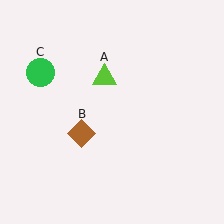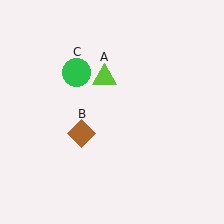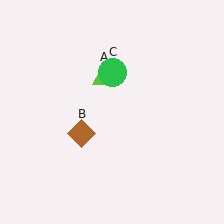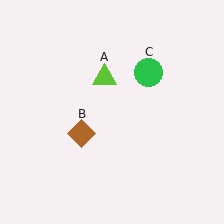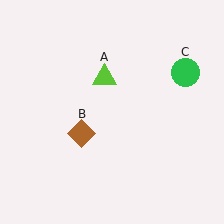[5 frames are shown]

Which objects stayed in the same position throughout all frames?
Lime triangle (object A) and brown diamond (object B) remained stationary.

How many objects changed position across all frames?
1 object changed position: green circle (object C).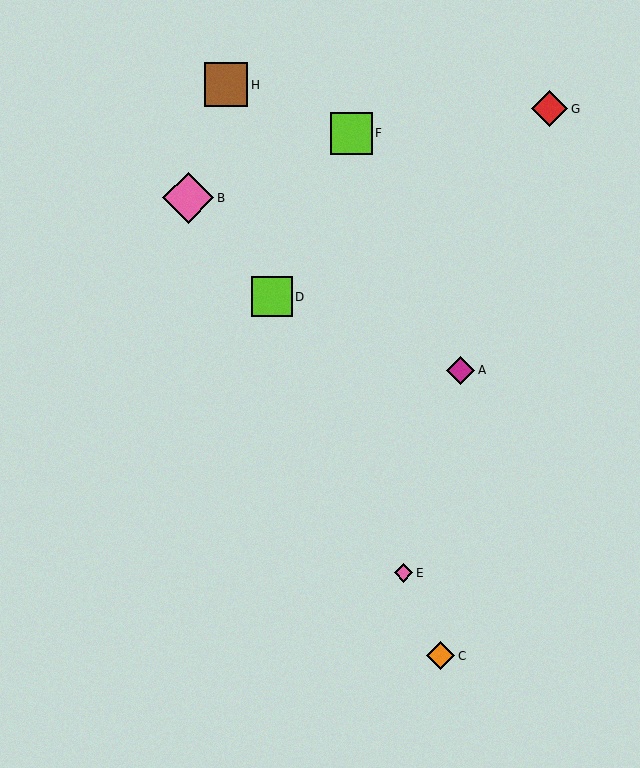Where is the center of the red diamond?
The center of the red diamond is at (550, 109).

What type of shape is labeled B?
Shape B is a pink diamond.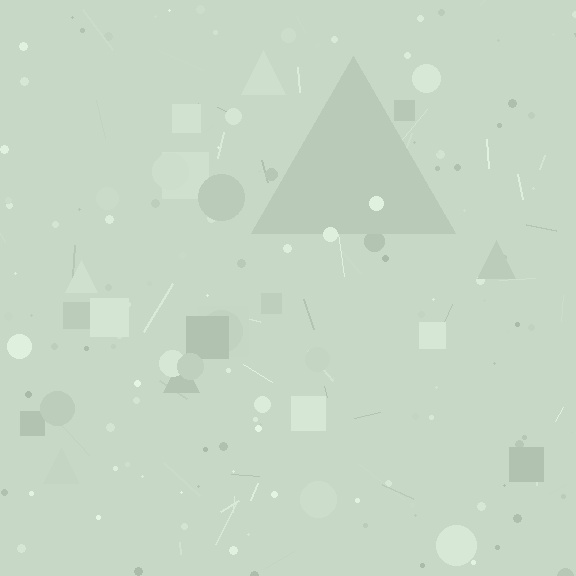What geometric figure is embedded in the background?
A triangle is embedded in the background.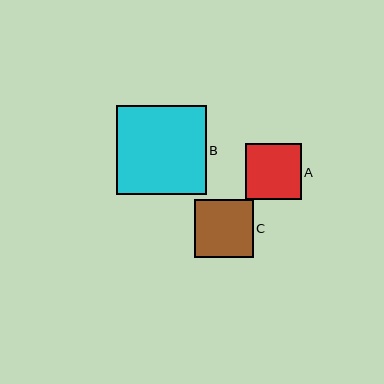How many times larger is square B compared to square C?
Square B is approximately 1.5 times the size of square C.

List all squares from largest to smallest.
From largest to smallest: B, C, A.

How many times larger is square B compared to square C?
Square B is approximately 1.5 times the size of square C.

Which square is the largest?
Square B is the largest with a size of approximately 90 pixels.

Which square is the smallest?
Square A is the smallest with a size of approximately 56 pixels.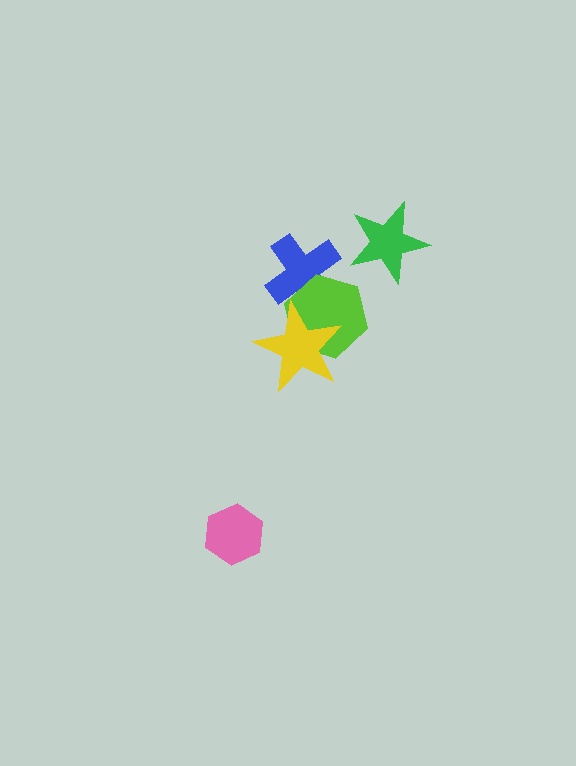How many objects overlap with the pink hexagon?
0 objects overlap with the pink hexagon.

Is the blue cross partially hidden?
Yes, it is partially covered by another shape.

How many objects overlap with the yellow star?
2 objects overlap with the yellow star.